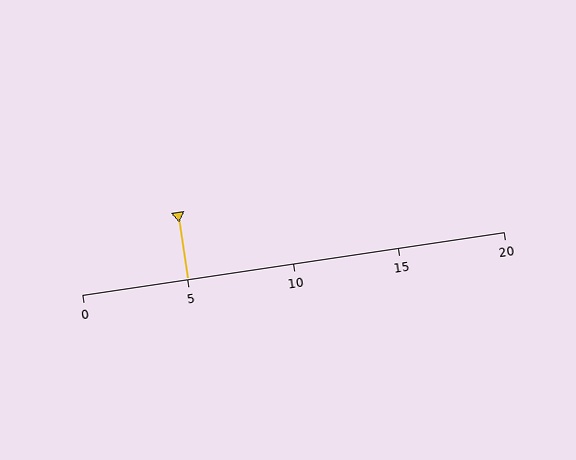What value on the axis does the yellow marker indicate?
The marker indicates approximately 5.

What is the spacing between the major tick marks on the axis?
The major ticks are spaced 5 apart.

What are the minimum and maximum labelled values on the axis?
The axis runs from 0 to 20.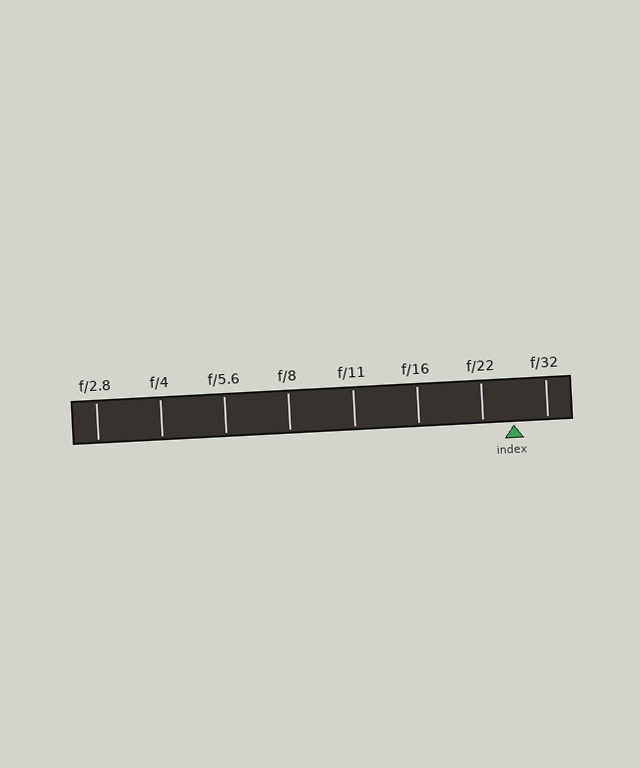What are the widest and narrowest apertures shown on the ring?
The widest aperture shown is f/2.8 and the narrowest is f/32.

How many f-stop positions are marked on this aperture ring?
There are 8 f-stop positions marked.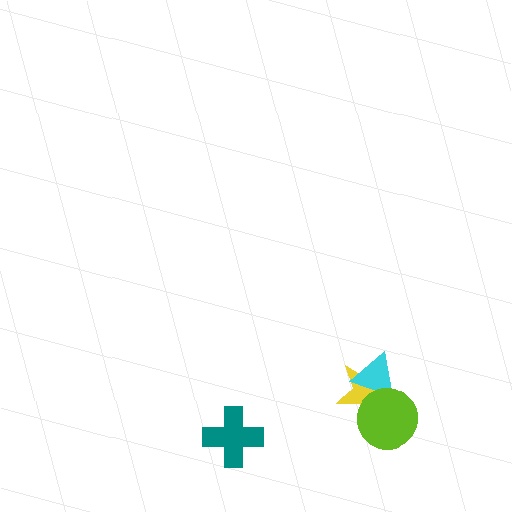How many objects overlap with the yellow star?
2 objects overlap with the yellow star.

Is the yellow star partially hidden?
Yes, it is partially covered by another shape.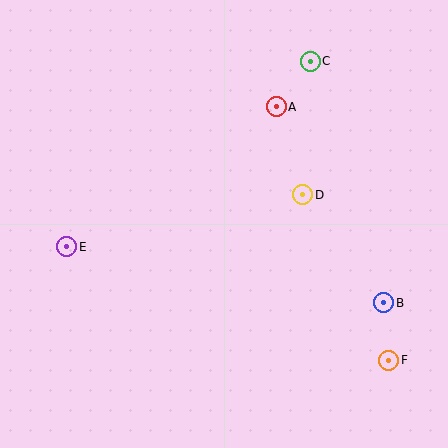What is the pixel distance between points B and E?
The distance between B and E is 322 pixels.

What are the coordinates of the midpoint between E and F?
The midpoint between E and F is at (228, 303).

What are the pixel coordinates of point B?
Point B is at (384, 303).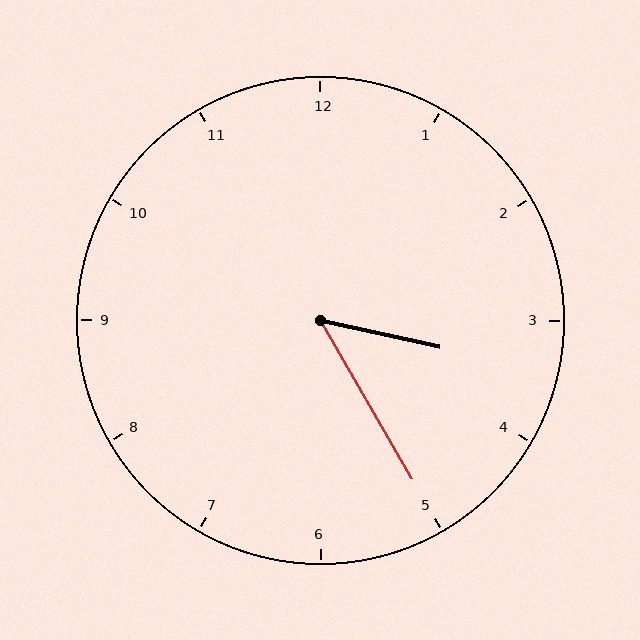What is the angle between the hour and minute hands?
Approximately 48 degrees.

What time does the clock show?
3:25.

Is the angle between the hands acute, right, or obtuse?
It is acute.